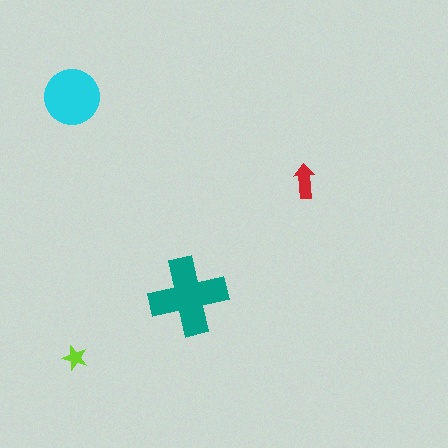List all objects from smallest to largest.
The lime star, the red arrow, the cyan circle, the teal cross.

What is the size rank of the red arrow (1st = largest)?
3rd.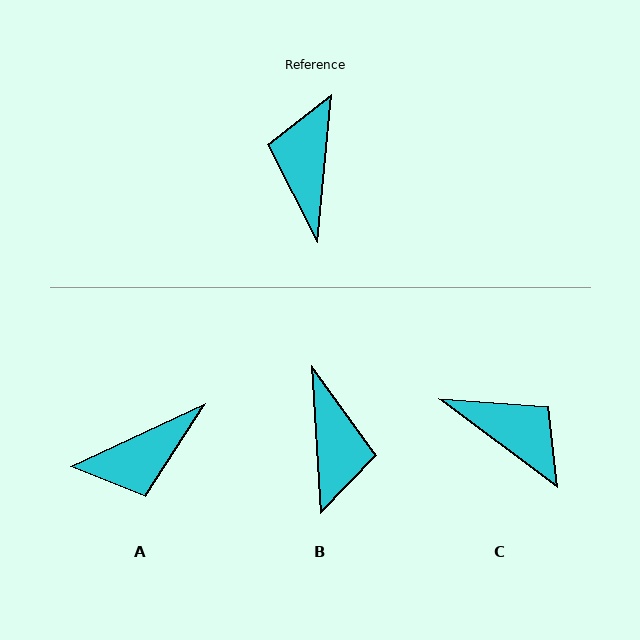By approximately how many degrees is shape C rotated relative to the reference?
Approximately 121 degrees clockwise.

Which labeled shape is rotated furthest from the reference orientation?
B, about 171 degrees away.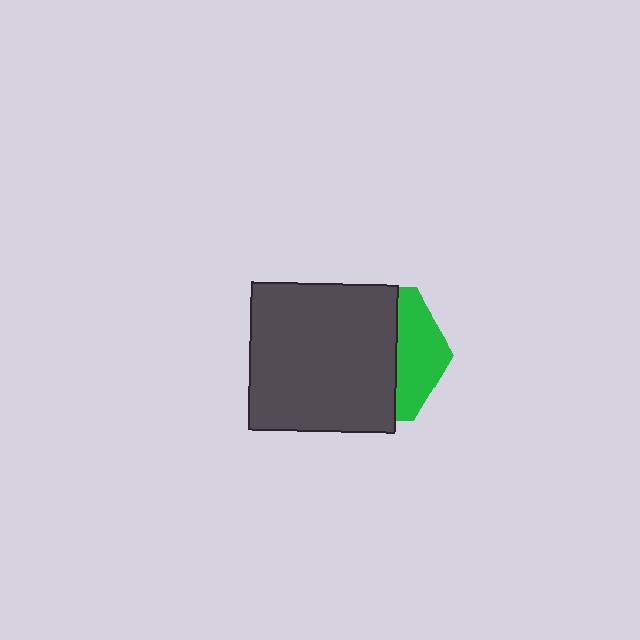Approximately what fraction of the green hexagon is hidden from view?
Roughly 67% of the green hexagon is hidden behind the dark gray square.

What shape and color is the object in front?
The object in front is a dark gray square.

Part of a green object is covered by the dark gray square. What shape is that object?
It is a hexagon.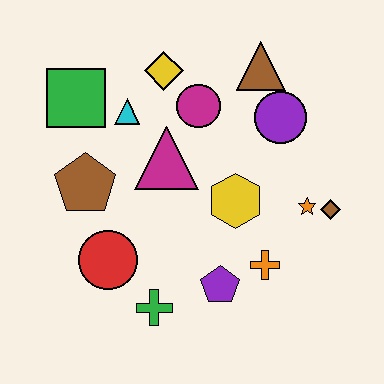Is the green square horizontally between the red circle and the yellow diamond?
No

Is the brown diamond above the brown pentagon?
No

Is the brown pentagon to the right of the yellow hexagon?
No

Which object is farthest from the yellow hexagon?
The green square is farthest from the yellow hexagon.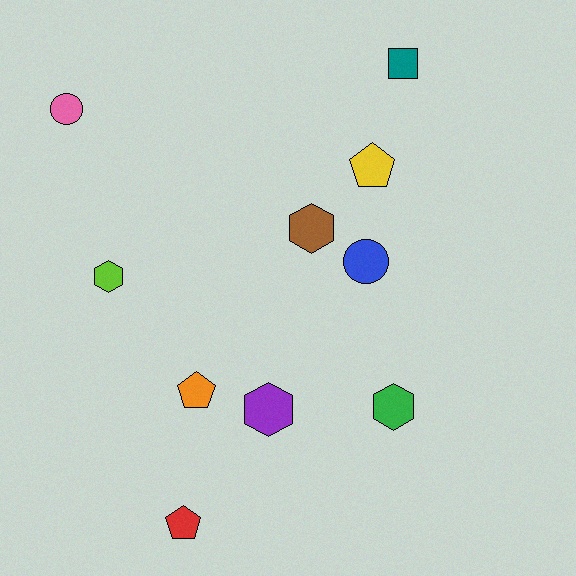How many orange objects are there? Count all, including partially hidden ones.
There is 1 orange object.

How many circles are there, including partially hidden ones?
There are 2 circles.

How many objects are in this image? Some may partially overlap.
There are 10 objects.